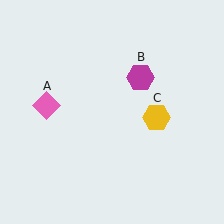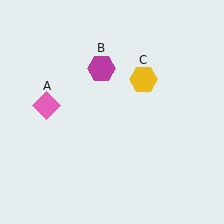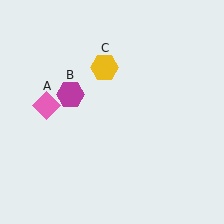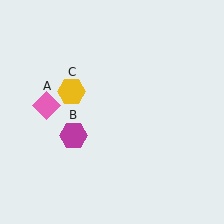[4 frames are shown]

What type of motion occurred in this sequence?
The magenta hexagon (object B), yellow hexagon (object C) rotated counterclockwise around the center of the scene.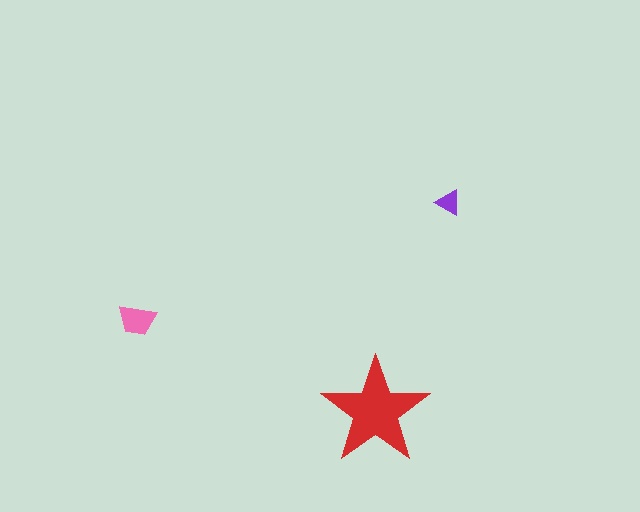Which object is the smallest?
The purple triangle.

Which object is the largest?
The red star.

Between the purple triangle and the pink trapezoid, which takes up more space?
The pink trapezoid.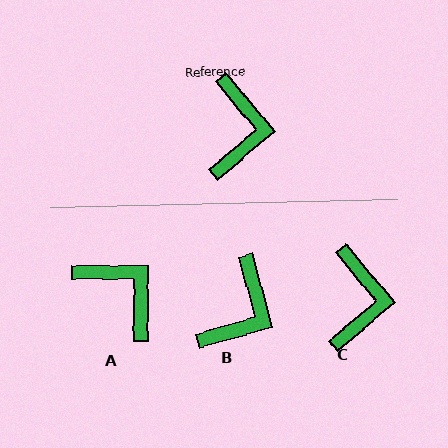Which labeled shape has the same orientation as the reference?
C.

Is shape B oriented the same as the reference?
No, it is off by about 25 degrees.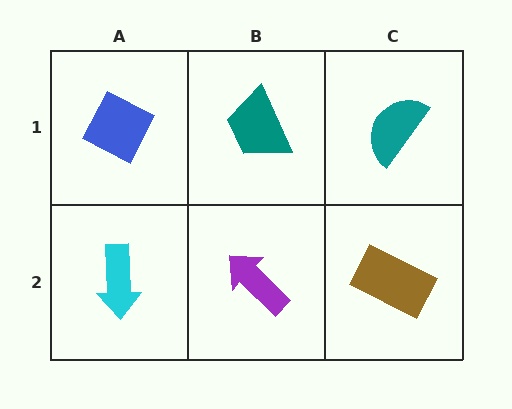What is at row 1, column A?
A blue diamond.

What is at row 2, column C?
A brown rectangle.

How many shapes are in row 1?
3 shapes.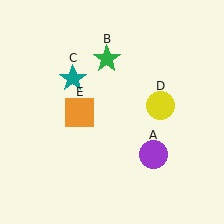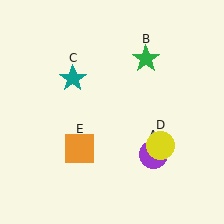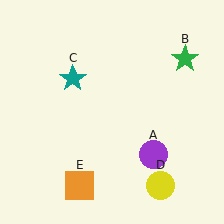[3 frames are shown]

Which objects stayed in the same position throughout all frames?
Purple circle (object A) and teal star (object C) remained stationary.